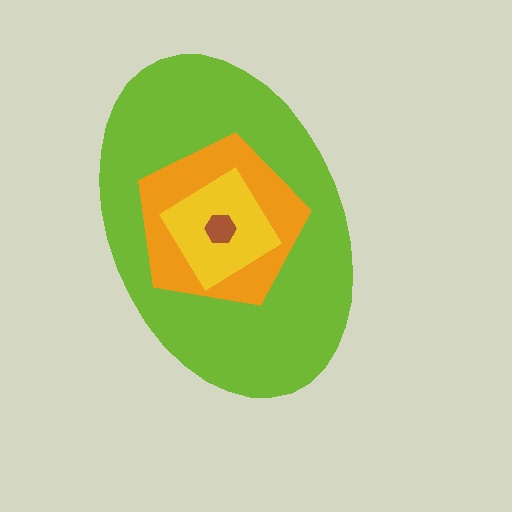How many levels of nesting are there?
4.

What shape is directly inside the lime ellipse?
The orange pentagon.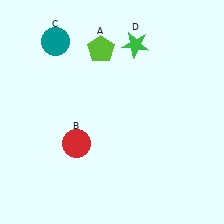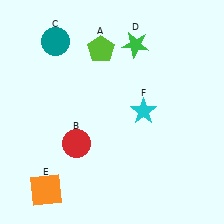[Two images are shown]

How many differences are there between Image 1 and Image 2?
There are 2 differences between the two images.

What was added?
An orange square (E), a cyan star (F) were added in Image 2.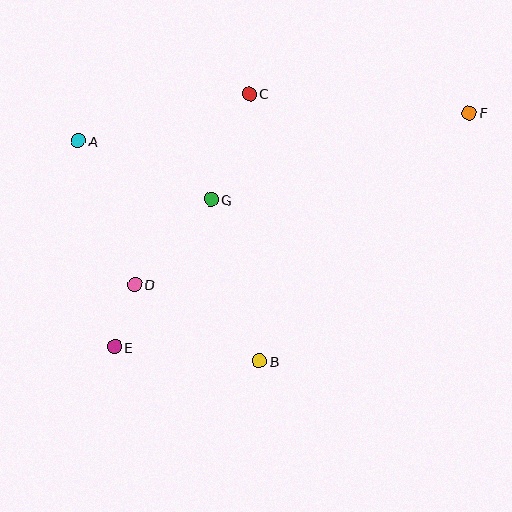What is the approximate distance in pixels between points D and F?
The distance between D and F is approximately 376 pixels.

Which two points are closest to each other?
Points D and E are closest to each other.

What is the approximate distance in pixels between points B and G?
The distance between B and G is approximately 169 pixels.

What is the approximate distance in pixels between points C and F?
The distance between C and F is approximately 221 pixels.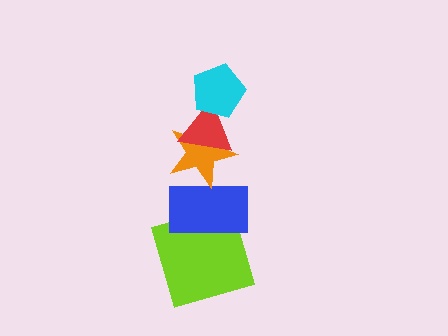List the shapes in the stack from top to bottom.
From top to bottom: the cyan pentagon, the red triangle, the orange star, the blue rectangle, the lime square.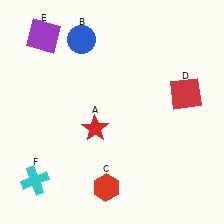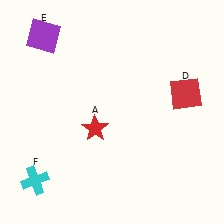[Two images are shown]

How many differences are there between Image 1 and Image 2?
There are 2 differences between the two images.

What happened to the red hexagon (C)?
The red hexagon (C) was removed in Image 2. It was in the bottom-left area of Image 1.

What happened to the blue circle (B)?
The blue circle (B) was removed in Image 2. It was in the top-left area of Image 1.